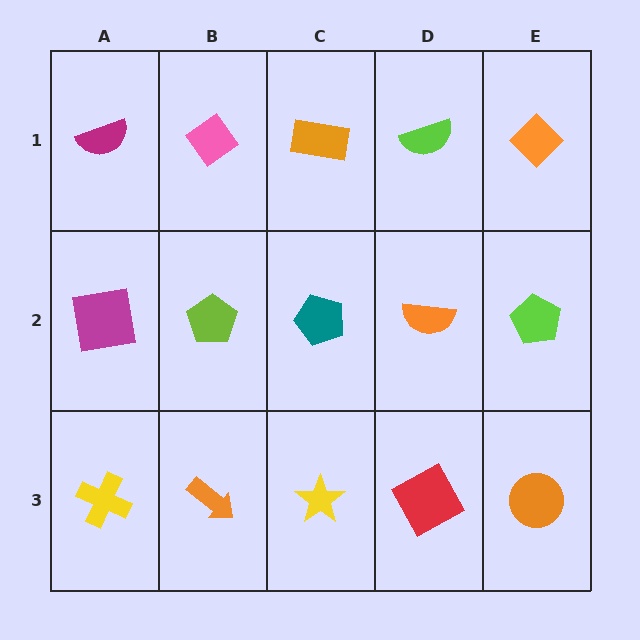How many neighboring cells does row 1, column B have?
3.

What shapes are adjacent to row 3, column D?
An orange semicircle (row 2, column D), a yellow star (row 3, column C), an orange circle (row 3, column E).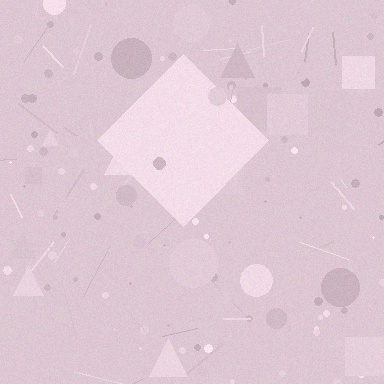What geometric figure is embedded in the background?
A diamond is embedded in the background.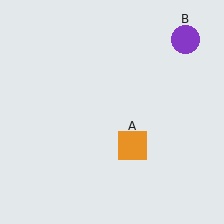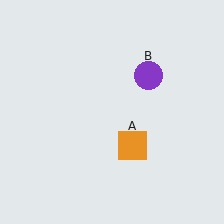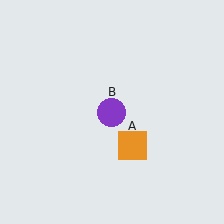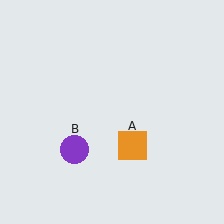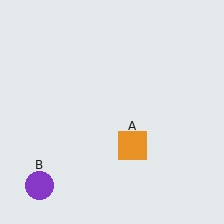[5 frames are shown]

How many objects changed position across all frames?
1 object changed position: purple circle (object B).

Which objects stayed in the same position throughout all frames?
Orange square (object A) remained stationary.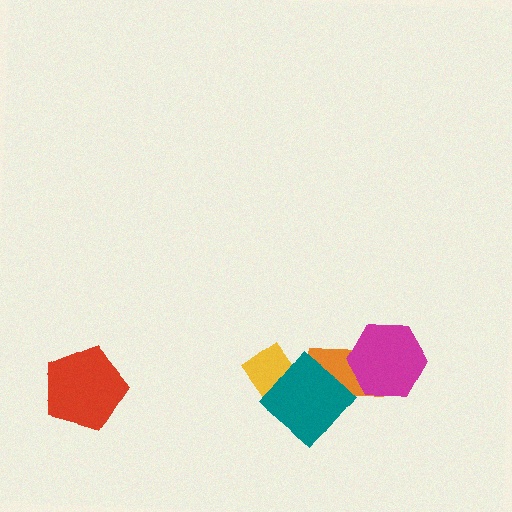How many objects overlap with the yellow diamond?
1 object overlaps with the yellow diamond.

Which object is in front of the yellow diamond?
The teal diamond is in front of the yellow diamond.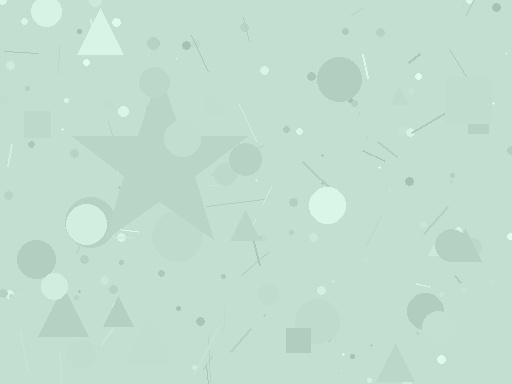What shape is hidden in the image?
A star is hidden in the image.